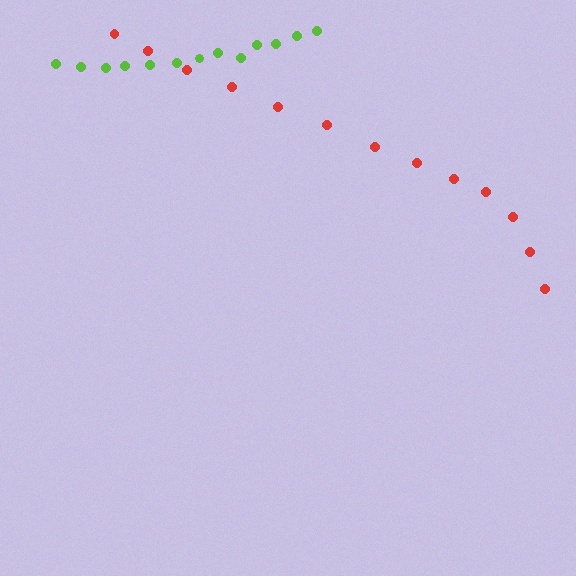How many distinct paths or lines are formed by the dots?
There are 2 distinct paths.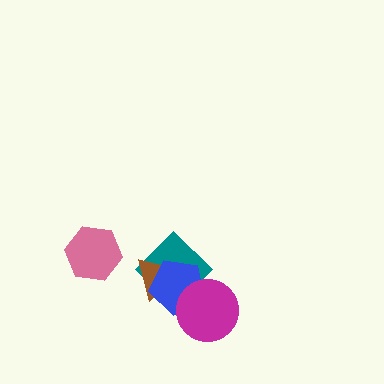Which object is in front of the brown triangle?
The blue pentagon is in front of the brown triangle.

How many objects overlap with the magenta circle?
2 objects overlap with the magenta circle.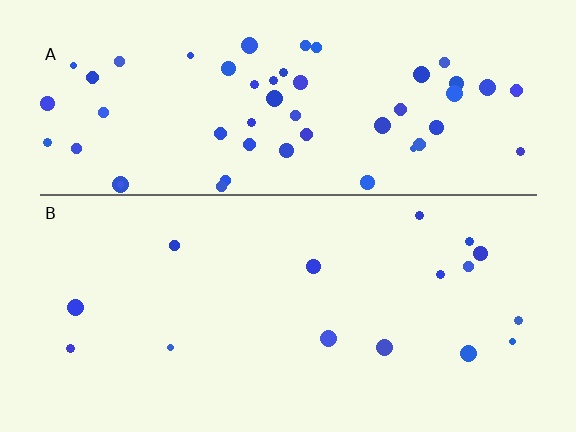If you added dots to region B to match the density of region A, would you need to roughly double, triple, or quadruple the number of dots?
Approximately triple.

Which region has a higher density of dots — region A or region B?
A (the top).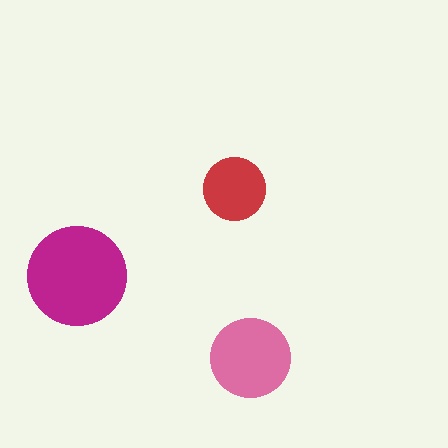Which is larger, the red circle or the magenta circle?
The magenta one.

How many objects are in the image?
There are 3 objects in the image.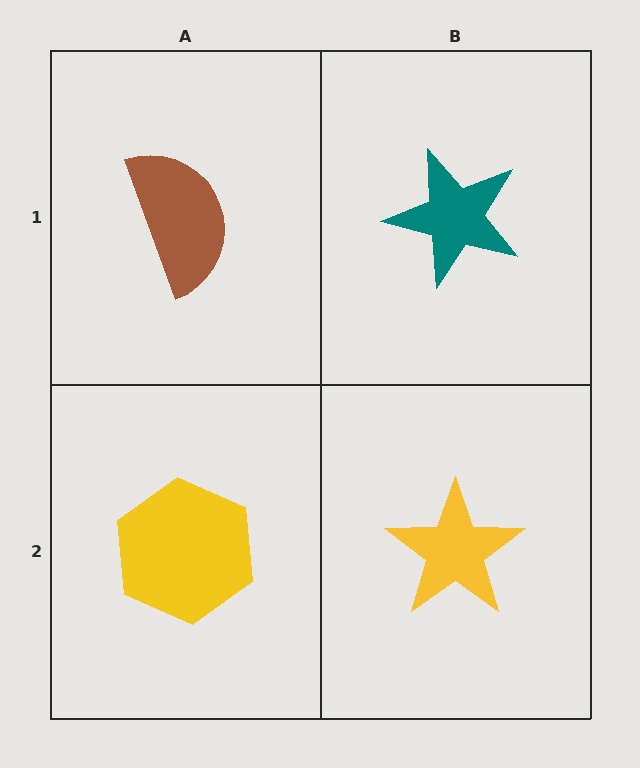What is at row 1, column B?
A teal star.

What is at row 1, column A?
A brown semicircle.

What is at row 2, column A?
A yellow hexagon.